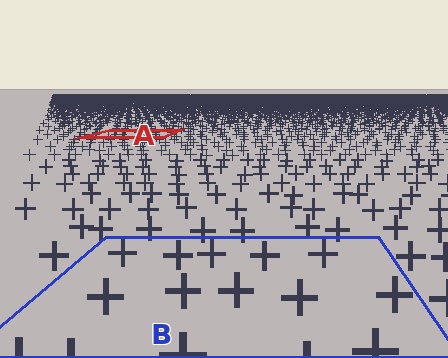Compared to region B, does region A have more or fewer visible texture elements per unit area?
Region A has more texture elements per unit area — they are packed more densely because it is farther away.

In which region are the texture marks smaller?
The texture marks are smaller in region A, because it is farther away.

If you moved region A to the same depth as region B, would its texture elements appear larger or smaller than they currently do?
They would appear larger. At a closer depth, the same texture elements are projected at a bigger on-screen size.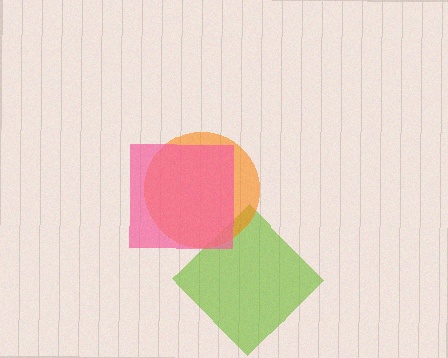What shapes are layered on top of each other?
The layered shapes are: a lime diamond, an orange circle, a pink square.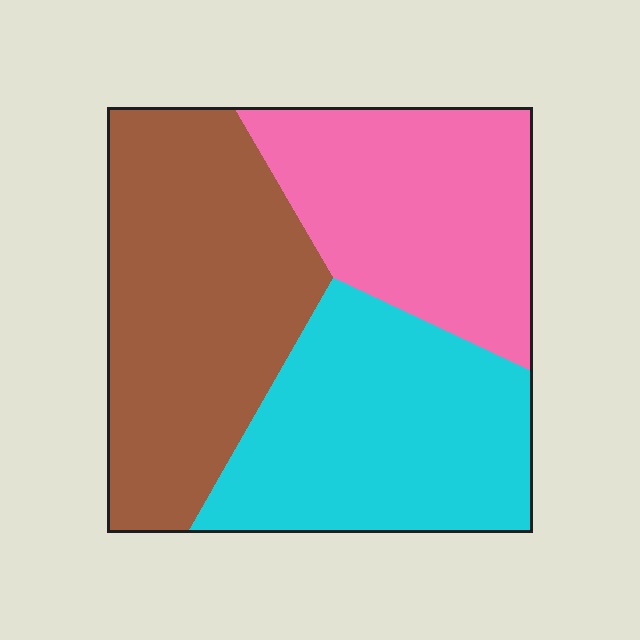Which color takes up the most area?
Brown, at roughly 40%.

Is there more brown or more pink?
Brown.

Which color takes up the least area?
Pink, at roughly 30%.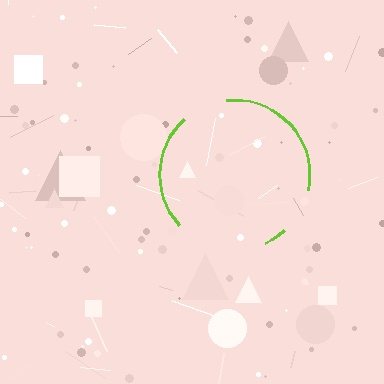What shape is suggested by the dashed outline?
The dashed outline suggests a circle.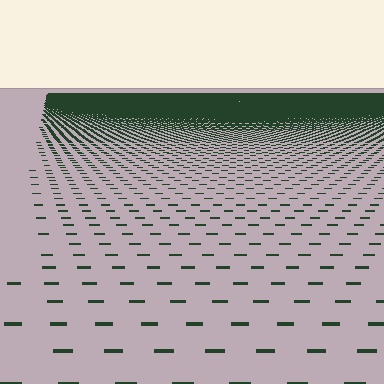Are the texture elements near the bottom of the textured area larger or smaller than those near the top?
Larger. Near the bottom, elements are closer to the viewer and appear at a bigger on-screen size.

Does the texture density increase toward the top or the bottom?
Density increases toward the top.